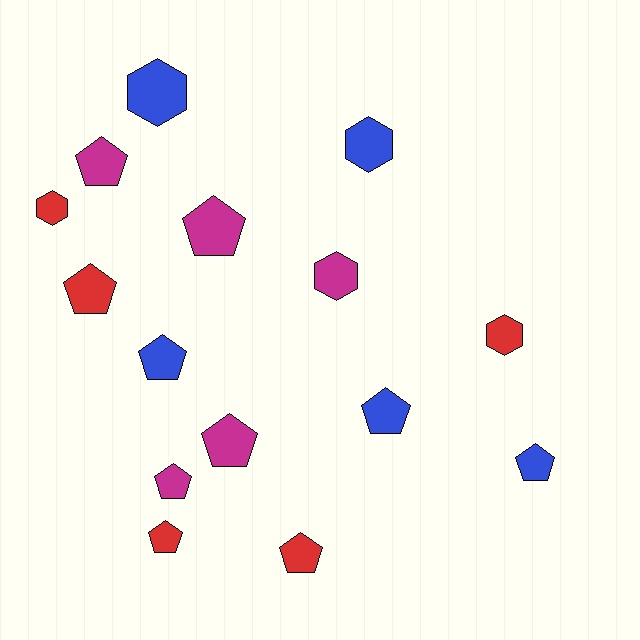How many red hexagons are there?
There are 2 red hexagons.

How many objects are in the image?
There are 15 objects.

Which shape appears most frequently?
Pentagon, with 10 objects.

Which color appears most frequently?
Blue, with 5 objects.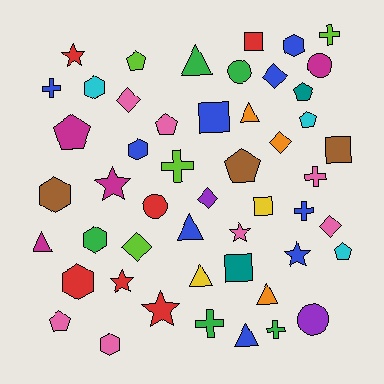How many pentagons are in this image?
There are 8 pentagons.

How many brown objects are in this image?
There are 3 brown objects.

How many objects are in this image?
There are 50 objects.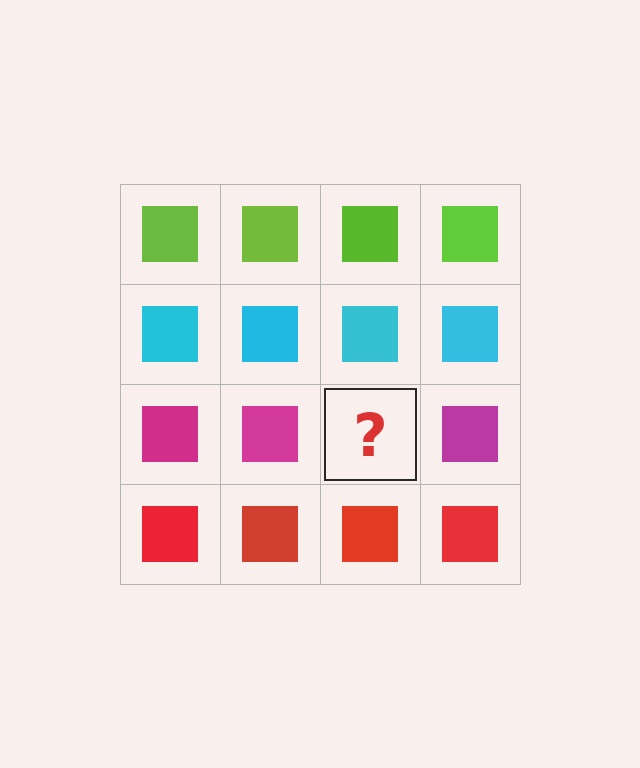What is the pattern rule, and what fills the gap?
The rule is that each row has a consistent color. The gap should be filled with a magenta square.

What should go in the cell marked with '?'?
The missing cell should contain a magenta square.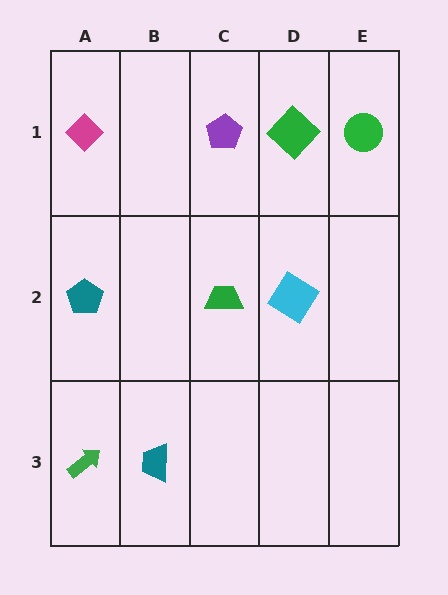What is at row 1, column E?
A green circle.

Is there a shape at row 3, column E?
No, that cell is empty.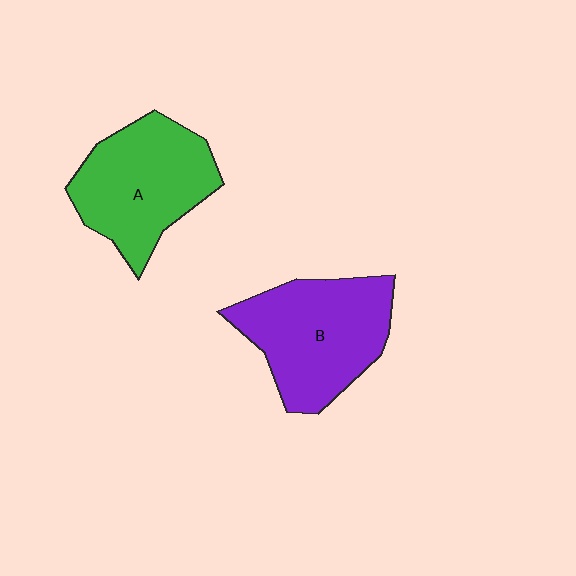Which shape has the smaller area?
Shape A (green).